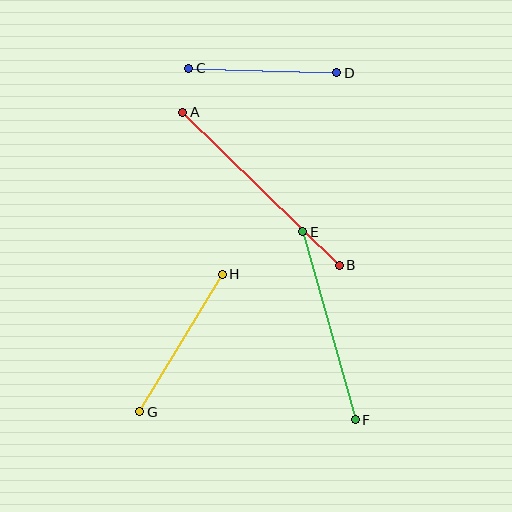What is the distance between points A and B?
The distance is approximately 219 pixels.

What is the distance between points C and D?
The distance is approximately 148 pixels.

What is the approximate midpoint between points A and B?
The midpoint is at approximately (261, 189) pixels.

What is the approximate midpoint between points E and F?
The midpoint is at approximately (329, 326) pixels.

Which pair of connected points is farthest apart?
Points A and B are farthest apart.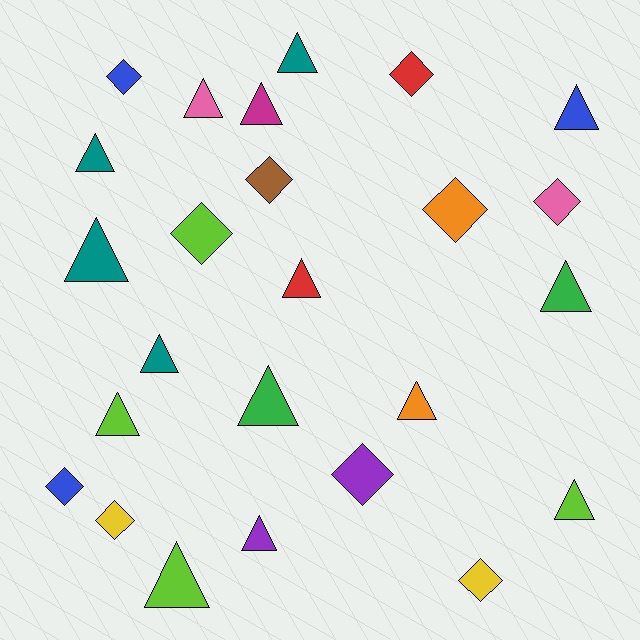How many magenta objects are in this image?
There is 1 magenta object.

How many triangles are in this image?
There are 15 triangles.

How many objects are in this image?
There are 25 objects.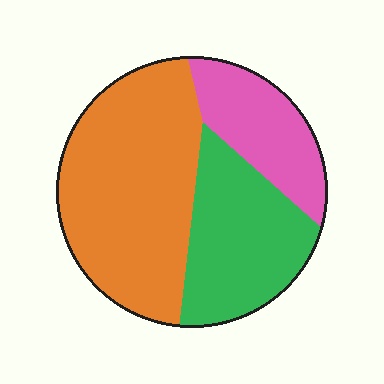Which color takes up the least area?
Pink, at roughly 20%.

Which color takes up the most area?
Orange, at roughly 50%.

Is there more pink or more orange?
Orange.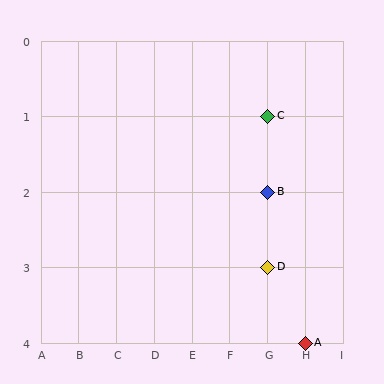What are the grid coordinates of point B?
Point B is at grid coordinates (G, 2).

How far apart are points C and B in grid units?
Points C and B are 1 row apart.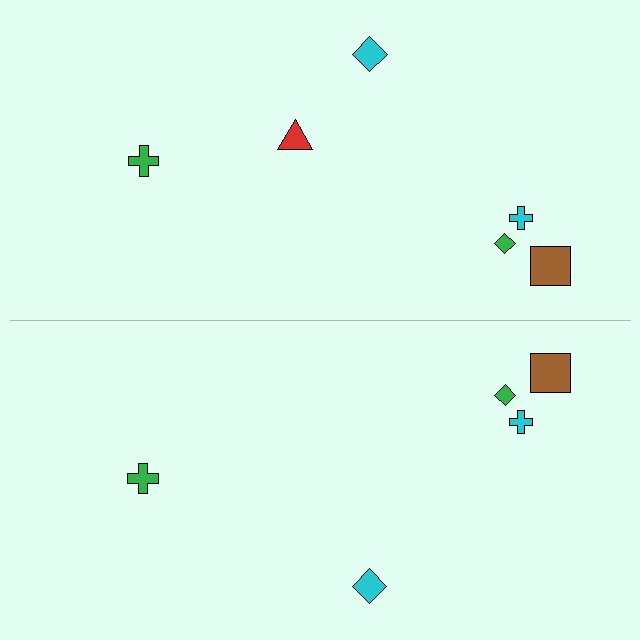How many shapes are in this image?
There are 11 shapes in this image.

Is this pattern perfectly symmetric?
No, the pattern is not perfectly symmetric. A red triangle is missing from the bottom side.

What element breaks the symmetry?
A red triangle is missing from the bottom side.